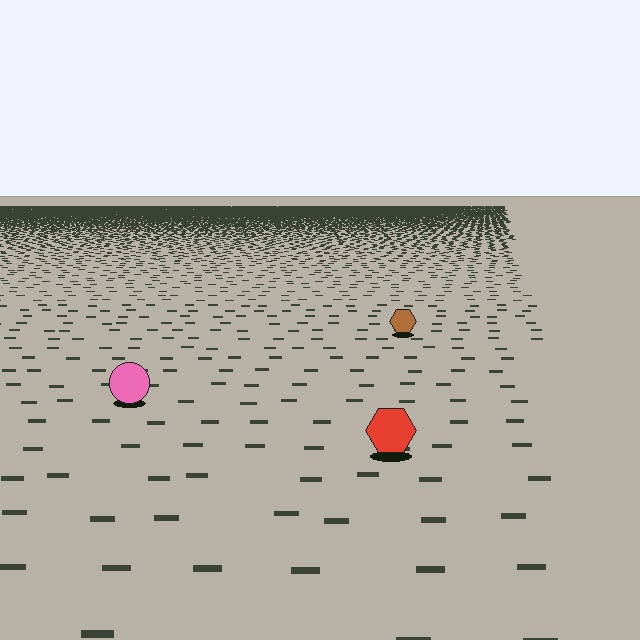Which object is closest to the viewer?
The red hexagon is closest. The texture marks near it are larger and more spread out.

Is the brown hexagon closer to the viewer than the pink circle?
No. The pink circle is closer — you can tell from the texture gradient: the ground texture is coarser near it.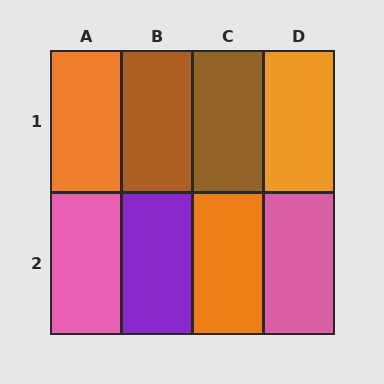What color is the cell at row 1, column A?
Orange.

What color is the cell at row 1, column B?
Brown.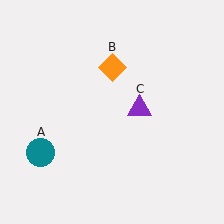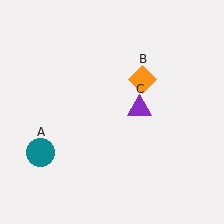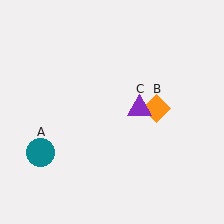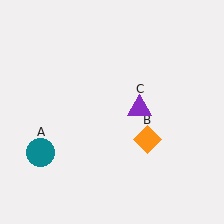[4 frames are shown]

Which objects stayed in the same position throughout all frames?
Teal circle (object A) and purple triangle (object C) remained stationary.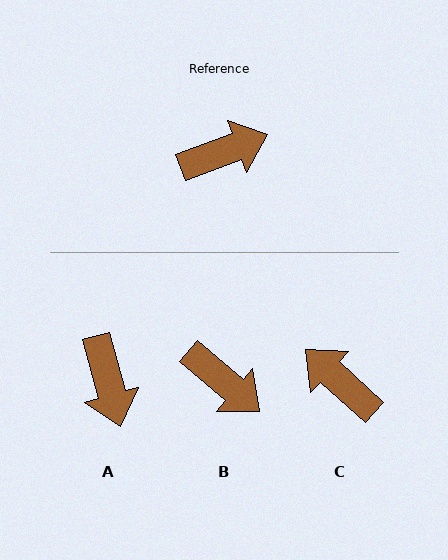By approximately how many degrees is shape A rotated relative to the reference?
Approximately 95 degrees clockwise.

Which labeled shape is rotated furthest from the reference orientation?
C, about 117 degrees away.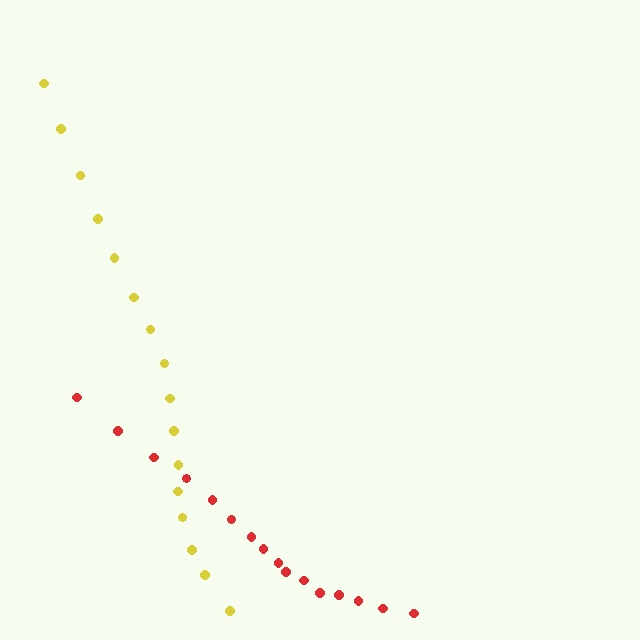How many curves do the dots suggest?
There are 2 distinct paths.